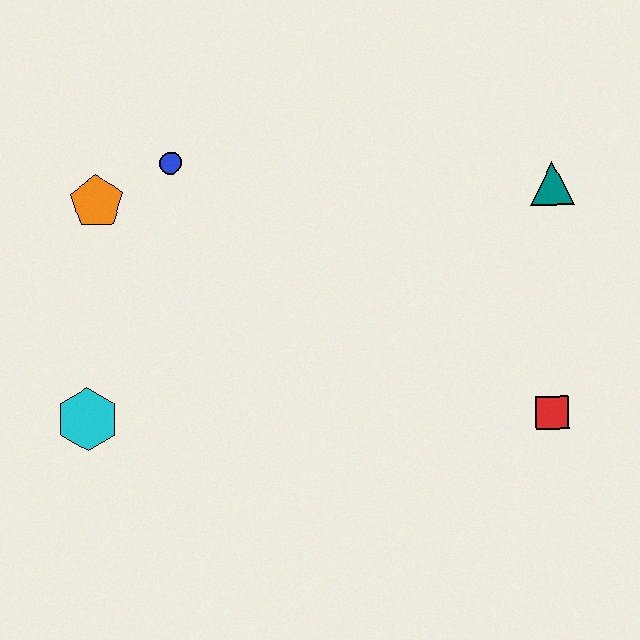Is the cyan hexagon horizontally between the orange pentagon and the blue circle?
No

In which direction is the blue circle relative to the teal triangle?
The blue circle is to the left of the teal triangle.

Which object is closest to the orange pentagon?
The blue circle is closest to the orange pentagon.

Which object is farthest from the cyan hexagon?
The teal triangle is farthest from the cyan hexagon.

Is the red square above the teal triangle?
No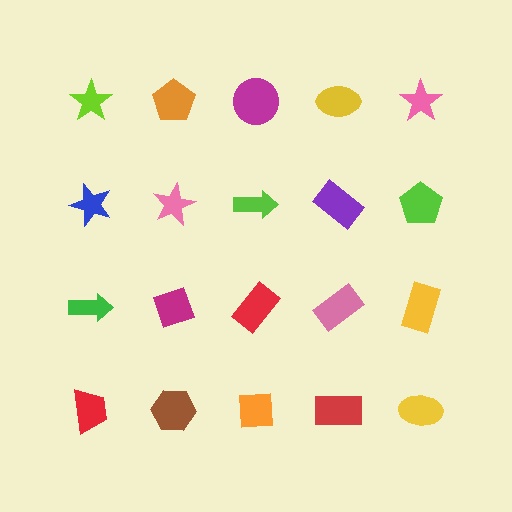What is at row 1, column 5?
A pink star.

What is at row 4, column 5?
A yellow ellipse.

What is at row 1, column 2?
An orange pentagon.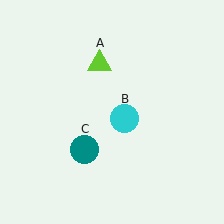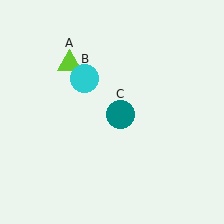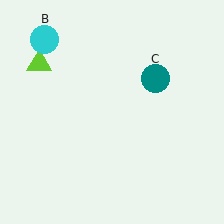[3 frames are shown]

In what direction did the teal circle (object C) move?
The teal circle (object C) moved up and to the right.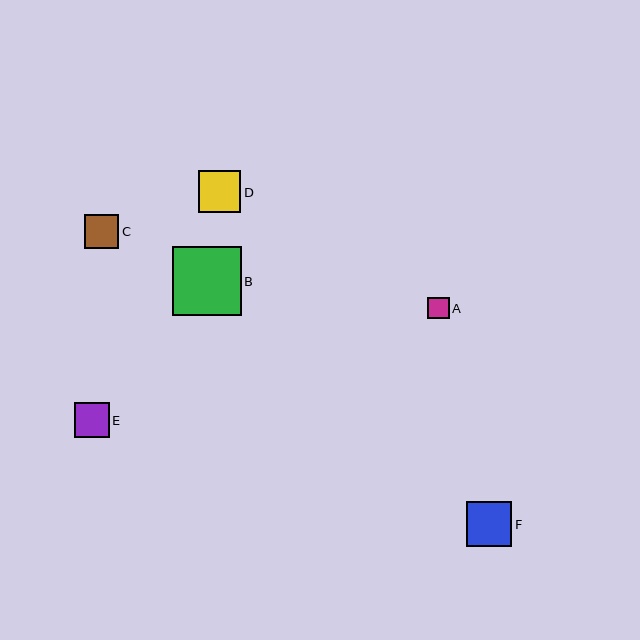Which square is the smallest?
Square A is the smallest with a size of approximately 21 pixels.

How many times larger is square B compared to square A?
Square B is approximately 3.2 times the size of square A.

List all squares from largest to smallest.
From largest to smallest: B, F, D, E, C, A.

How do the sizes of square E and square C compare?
Square E and square C are approximately the same size.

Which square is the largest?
Square B is the largest with a size of approximately 69 pixels.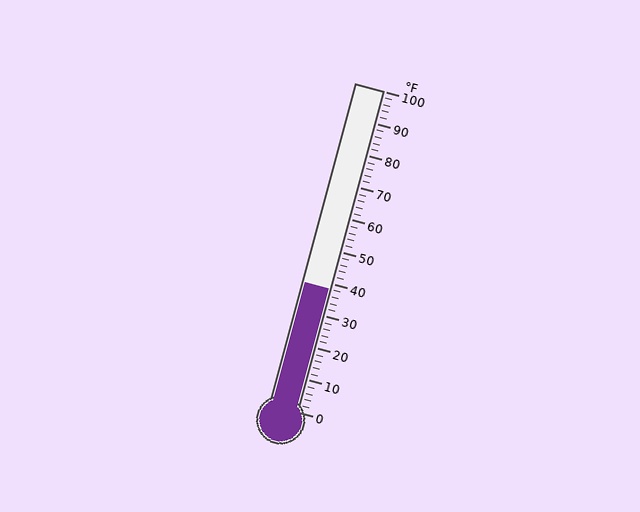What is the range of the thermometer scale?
The thermometer scale ranges from 0°F to 100°F.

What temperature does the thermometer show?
The thermometer shows approximately 38°F.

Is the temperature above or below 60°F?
The temperature is below 60°F.